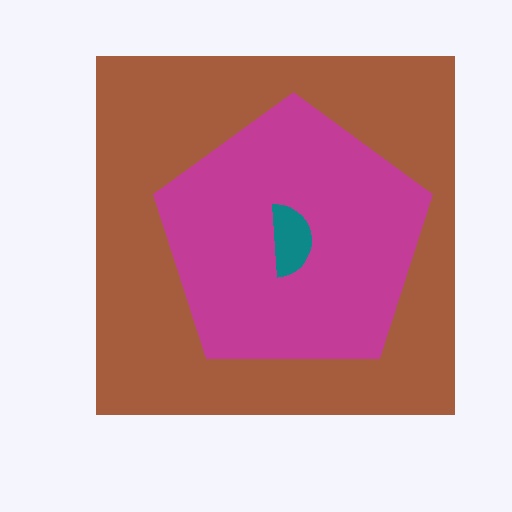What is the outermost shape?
The brown square.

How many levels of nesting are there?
3.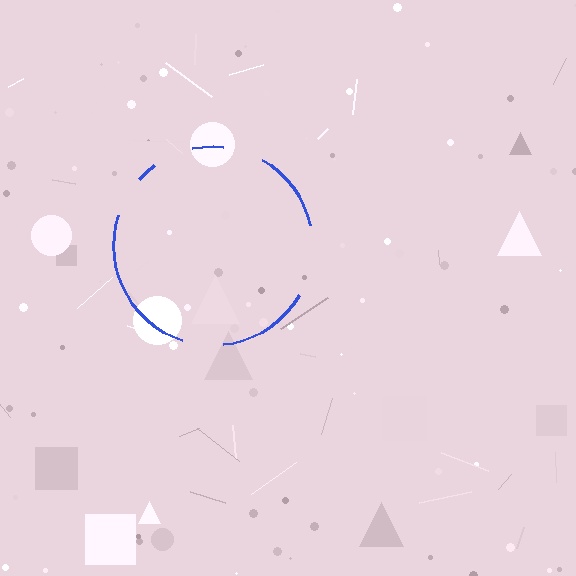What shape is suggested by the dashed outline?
The dashed outline suggests a circle.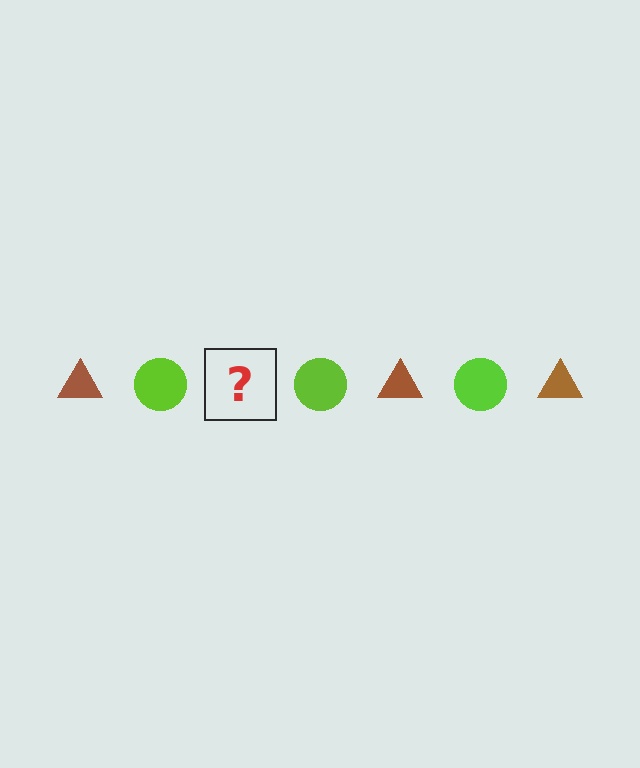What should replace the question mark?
The question mark should be replaced with a brown triangle.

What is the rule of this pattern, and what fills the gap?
The rule is that the pattern alternates between brown triangle and lime circle. The gap should be filled with a brown triangle.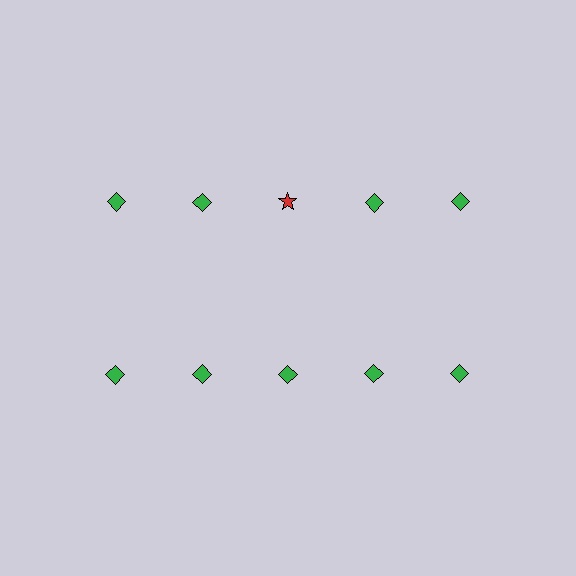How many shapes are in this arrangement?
There are 10 shapes arranged in a grid pattern.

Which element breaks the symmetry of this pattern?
The red star in the top row, center column breaks the symmetry. All other shapes are green diamonds.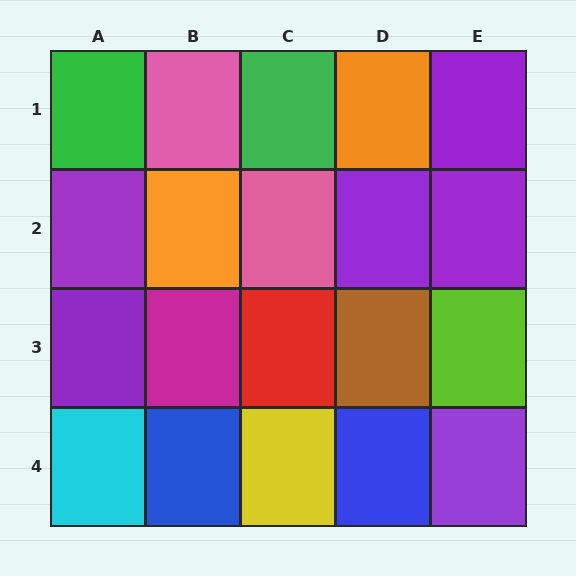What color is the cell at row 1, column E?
Purple.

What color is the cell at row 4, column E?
Purple.